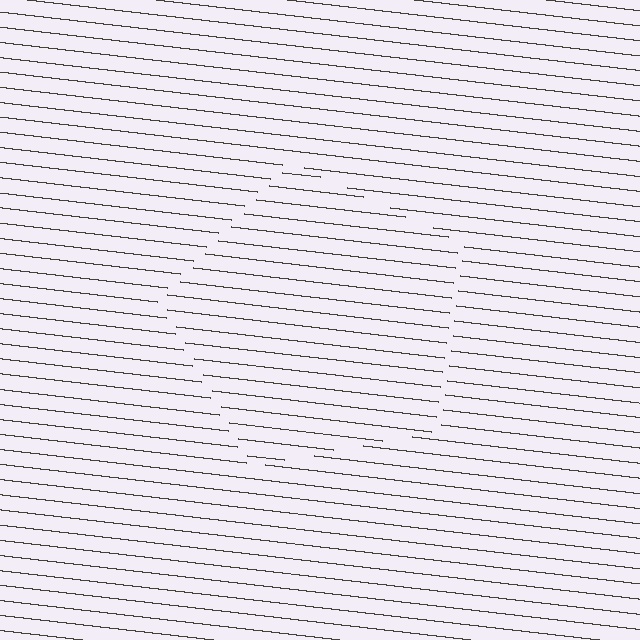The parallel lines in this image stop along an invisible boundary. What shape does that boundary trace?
An illusory pentagon. The interior of the shape contains the same grating, shifted by half a period — the contour is defined by the phase discontinuity where line-ends from the inner and outer gratings abut.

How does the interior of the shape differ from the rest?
The interior of the shape contains the same grating, shifted by half a period — the contour is defined by the phase discontinuity where line-ends from the inner and outer gratings abut.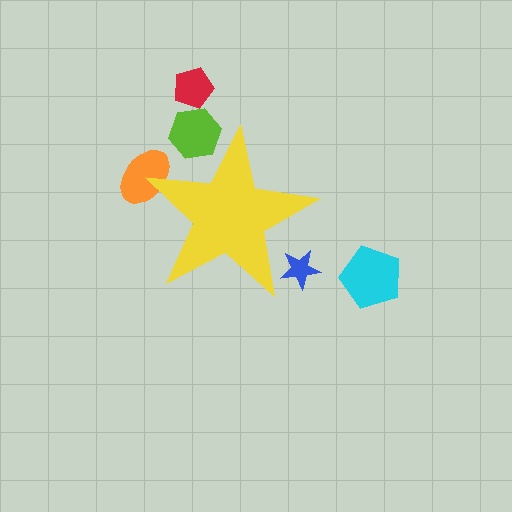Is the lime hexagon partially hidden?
Yes, the lime hexagon is partially hidden behind the yellow star.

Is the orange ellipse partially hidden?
Yes, the orange ellipse is partially hidden behind the yellow star.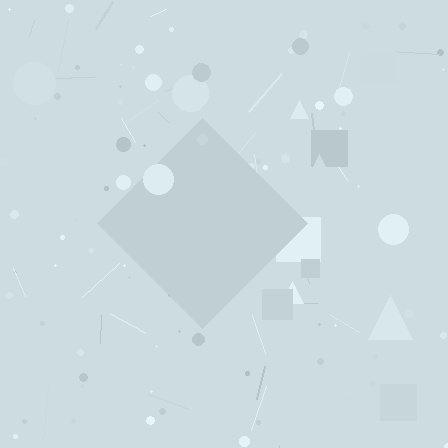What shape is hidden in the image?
A diamond is hidden in the image.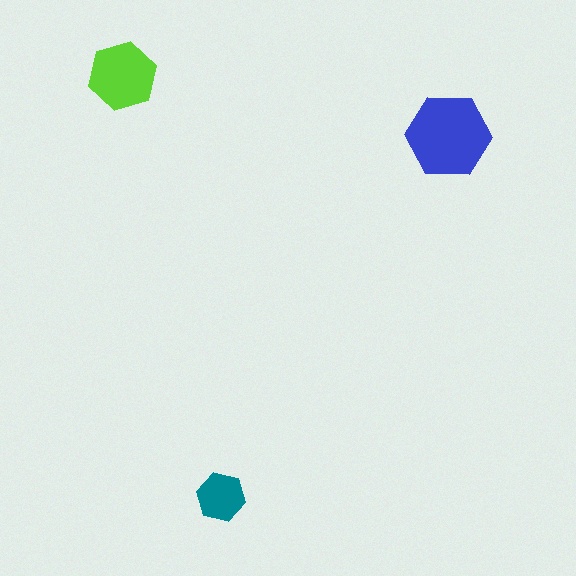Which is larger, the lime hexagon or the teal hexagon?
The lime one.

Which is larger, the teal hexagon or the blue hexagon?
The blue one.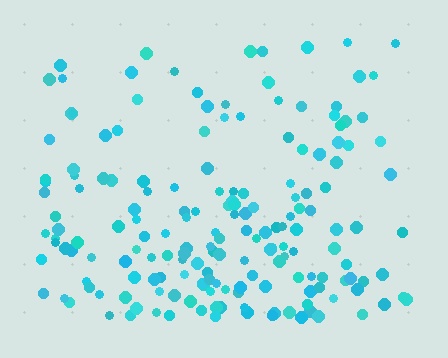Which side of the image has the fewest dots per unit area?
The top.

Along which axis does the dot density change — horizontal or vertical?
Vertical.